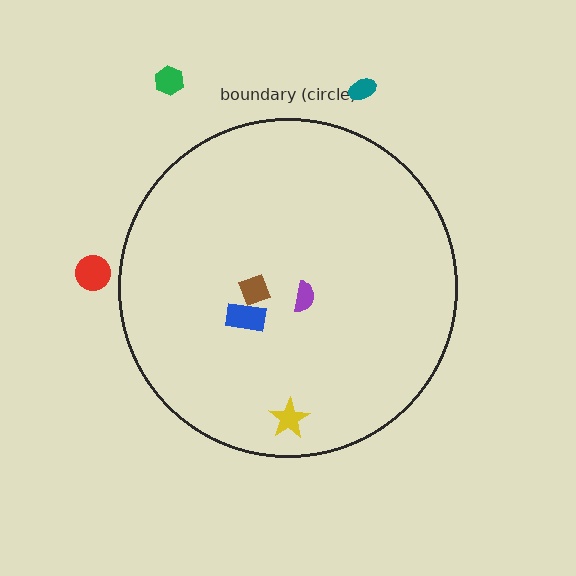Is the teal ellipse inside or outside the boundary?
Outside.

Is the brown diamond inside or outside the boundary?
Inside.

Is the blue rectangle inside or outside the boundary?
Inside.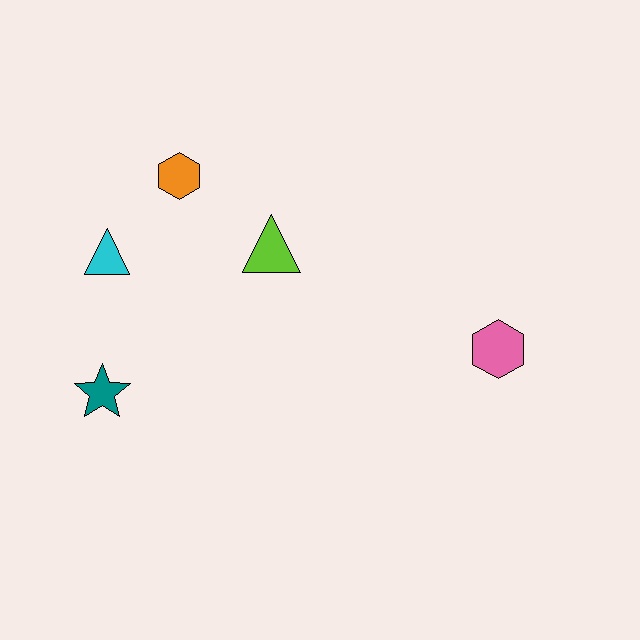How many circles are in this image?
There are no circles.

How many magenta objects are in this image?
There are no magenta objects.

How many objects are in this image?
There are 5 objects.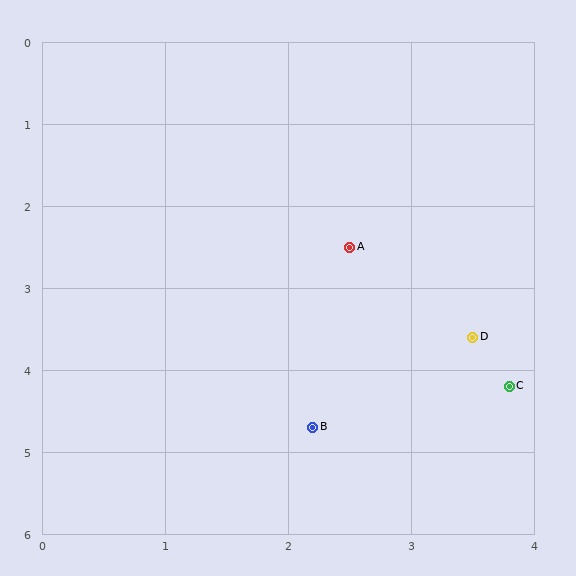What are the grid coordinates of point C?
Point C is at approximately (3.8, 4.2).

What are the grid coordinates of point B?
Point B is at approximately (2.2, 4.7).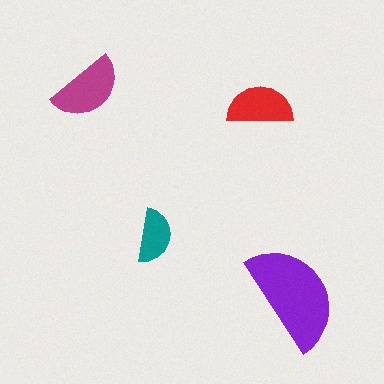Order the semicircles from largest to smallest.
the purple one, the magenta one, the red one, the teal one.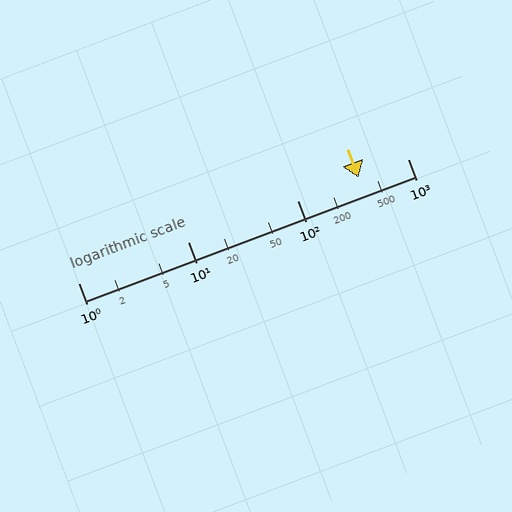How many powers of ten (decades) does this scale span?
The scale spans 3 decades, from 1 to 1000.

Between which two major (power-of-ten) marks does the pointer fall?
The pointer is between 100 and 1000.